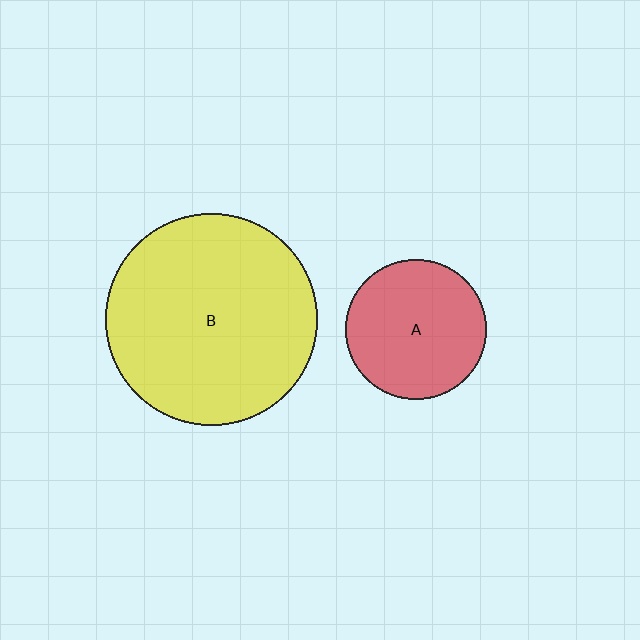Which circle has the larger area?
Circle B (yellow).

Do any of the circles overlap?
No, none of the circles overlap.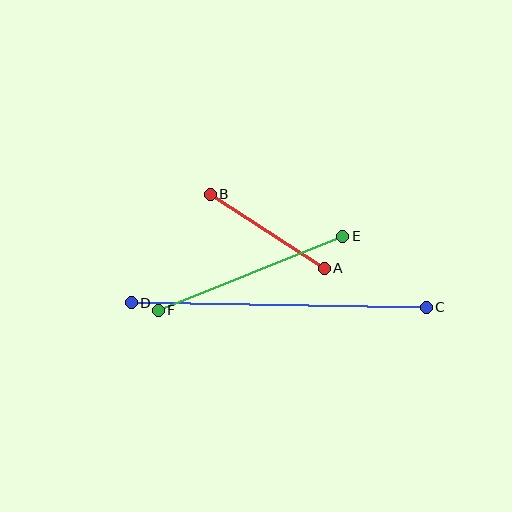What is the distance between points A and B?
The distance is approximately 136 pixels.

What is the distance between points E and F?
The distance is approximately 199 pixels.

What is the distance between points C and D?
The distance is approximately 295 pixels.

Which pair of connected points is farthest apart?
Points C and D are farthest apart.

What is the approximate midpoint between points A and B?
The midpoint is at approximately (267, 231) pixels.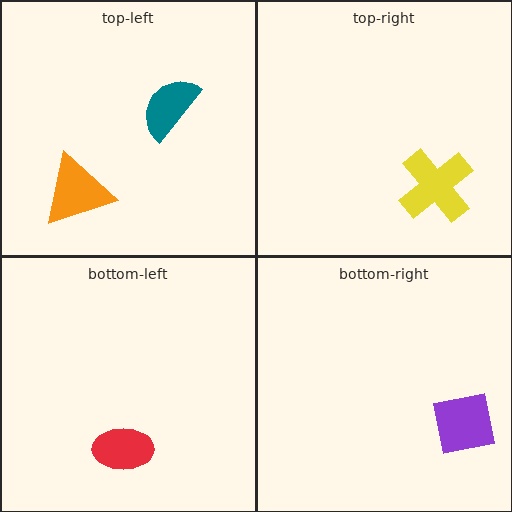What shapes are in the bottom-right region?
The purple square.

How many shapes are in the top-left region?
2.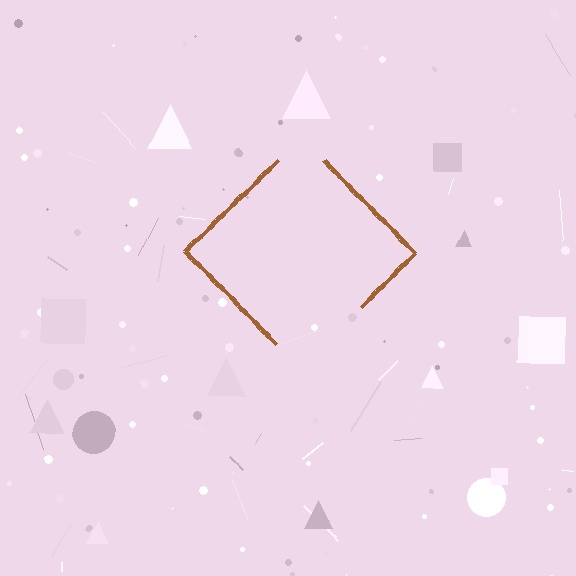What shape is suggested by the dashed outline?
The dashed outline suggests a diamond.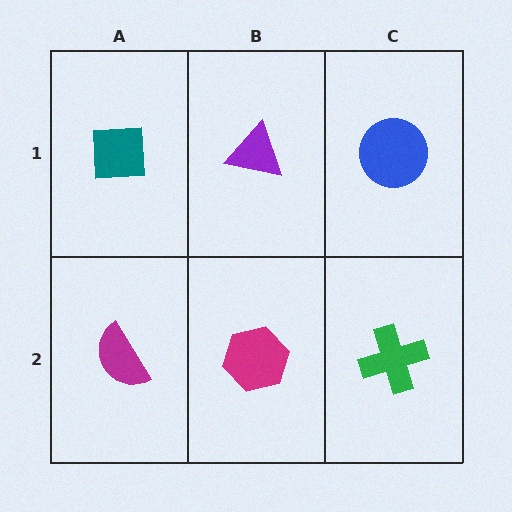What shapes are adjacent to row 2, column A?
A teal square (row 1, column A), a magenta hexagon (row 2, column B).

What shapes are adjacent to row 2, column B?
A purple triangle (row 1, column B), a magenta semicircle (row 2, column A), a green cross (row 2, column C).